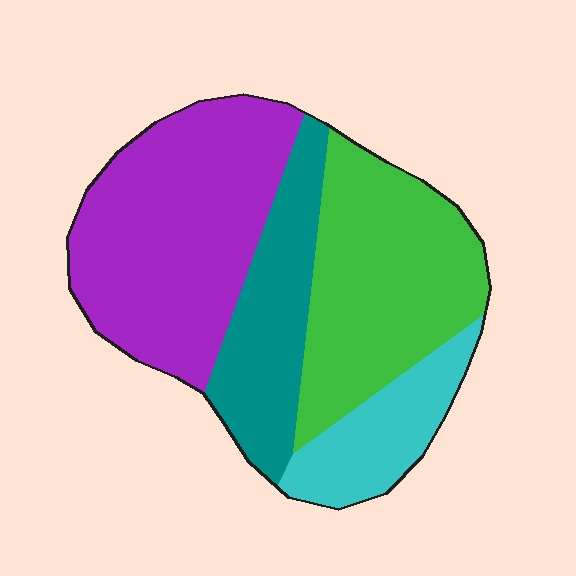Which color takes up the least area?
Cyan, at roughly 15%.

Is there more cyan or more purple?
Purple.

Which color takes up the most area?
Purple, at roughly 35%.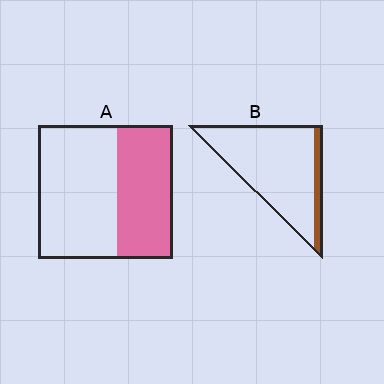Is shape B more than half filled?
No.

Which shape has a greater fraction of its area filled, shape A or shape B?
Shape A.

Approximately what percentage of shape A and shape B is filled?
A is approximately 40% and B is approximately 15%.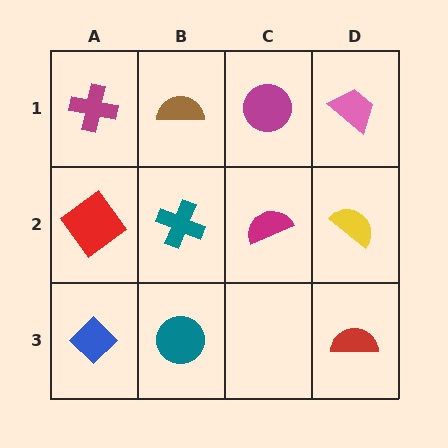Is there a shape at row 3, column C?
No, that cell is empty.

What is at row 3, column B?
A teal circle.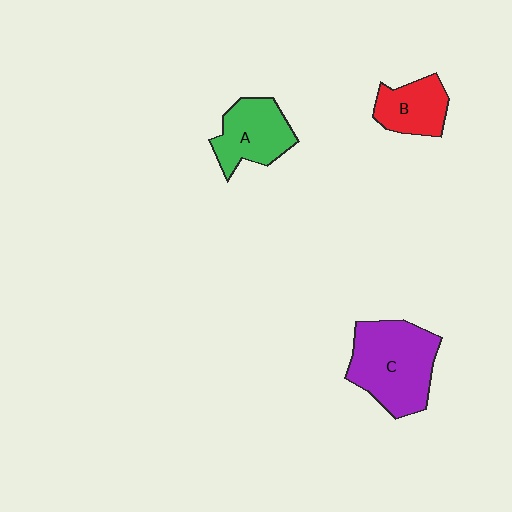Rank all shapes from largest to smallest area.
From largest to smallest: C (purple), A (green), B (red).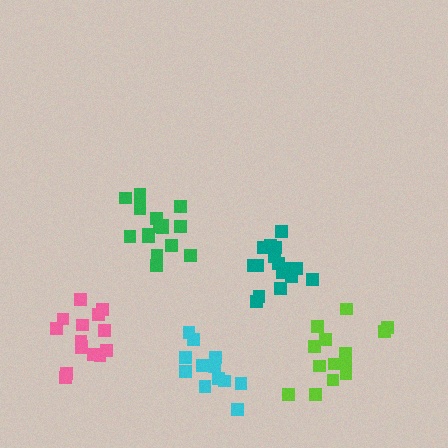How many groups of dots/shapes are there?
There are 5 groups.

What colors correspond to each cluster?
The clusters are colored: lime, cyan, green, teal, pink.